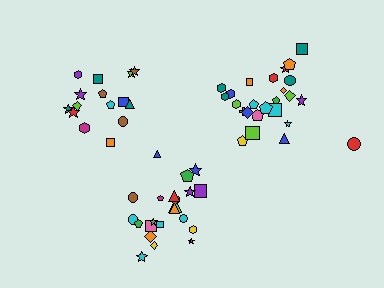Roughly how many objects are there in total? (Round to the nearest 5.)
Roughly 60 objects in total.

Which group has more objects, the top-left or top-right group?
The top-right group.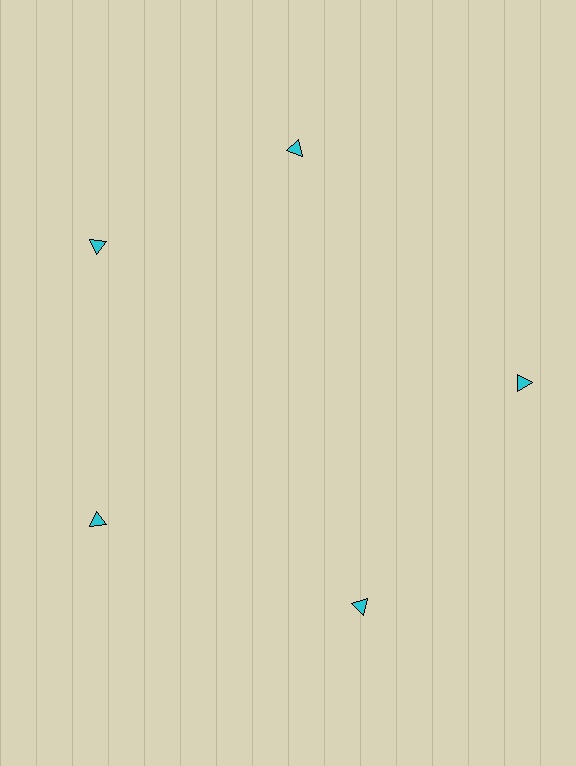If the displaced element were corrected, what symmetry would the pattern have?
It would have 5-fold rotational symmetry — the pattern would map onto itself every 72 degrees.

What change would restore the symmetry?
The symmetry would be restored by rotating it back into even spacing with its neighbors so that all 5 triangles sit at equal angles and equal distance from the center.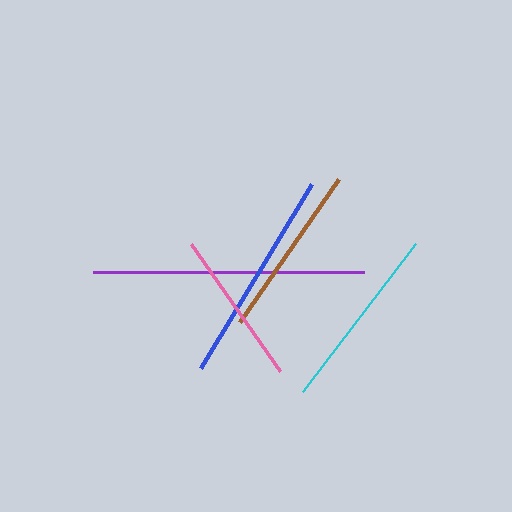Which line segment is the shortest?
The pink line is the shortest at approximately 155 pixels.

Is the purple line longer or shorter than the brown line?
The purple line is longer than the brown line.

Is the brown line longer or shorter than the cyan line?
The cyan line is longer than the brown line.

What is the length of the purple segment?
The purple segment is approximately 271 pixels long.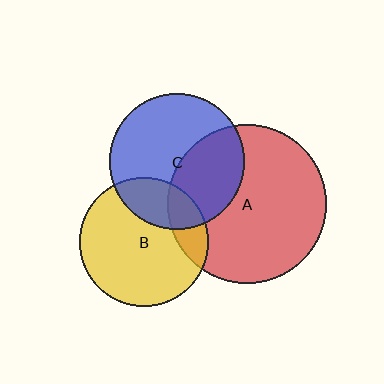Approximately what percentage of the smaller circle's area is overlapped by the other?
Approximately 25%.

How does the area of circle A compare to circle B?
Approximately 1.5 times.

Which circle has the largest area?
Circle A (red).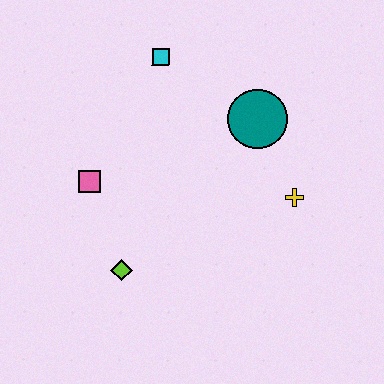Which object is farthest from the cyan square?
The lime diamond is farthest from the cyan square.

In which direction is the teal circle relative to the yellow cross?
The teal circle is above the yellow cross.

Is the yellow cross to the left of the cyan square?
No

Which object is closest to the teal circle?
The yellow cross is closest to the teal circle.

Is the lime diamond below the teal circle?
Yes